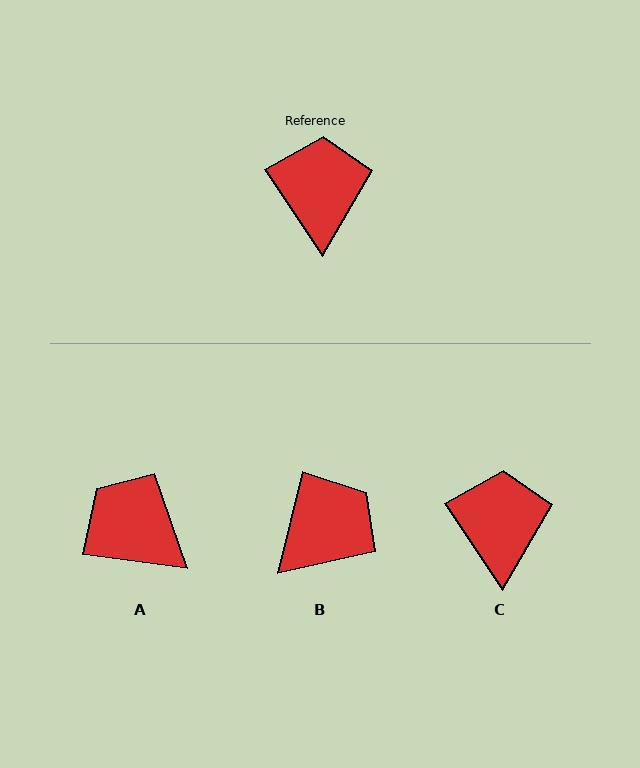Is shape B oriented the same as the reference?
No, it is off by about 47 degrees.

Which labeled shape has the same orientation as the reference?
C.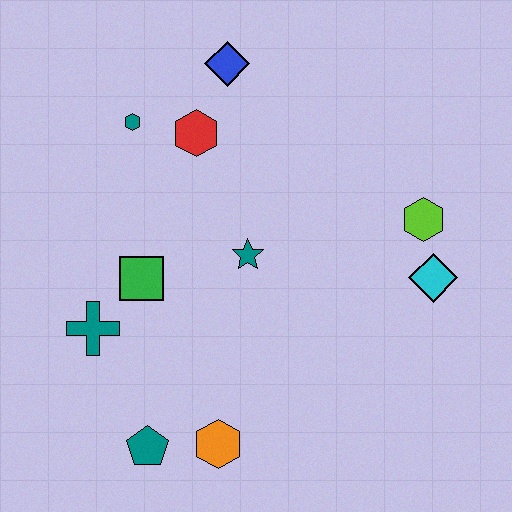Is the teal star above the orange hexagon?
Yes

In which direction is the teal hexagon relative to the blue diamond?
The teal hexagon is to the left of the blue diamond.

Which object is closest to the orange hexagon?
The teal pentagon is closest to the orange hexagon.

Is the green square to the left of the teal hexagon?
No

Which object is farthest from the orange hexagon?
The blue diamond is farthest from the orange hexagon.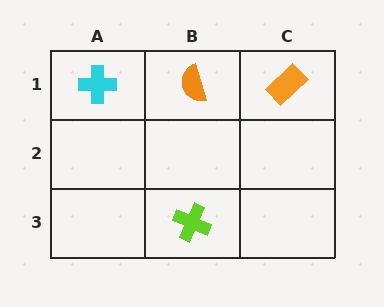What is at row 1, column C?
An orange rectangle.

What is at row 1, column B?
An orange semicircle.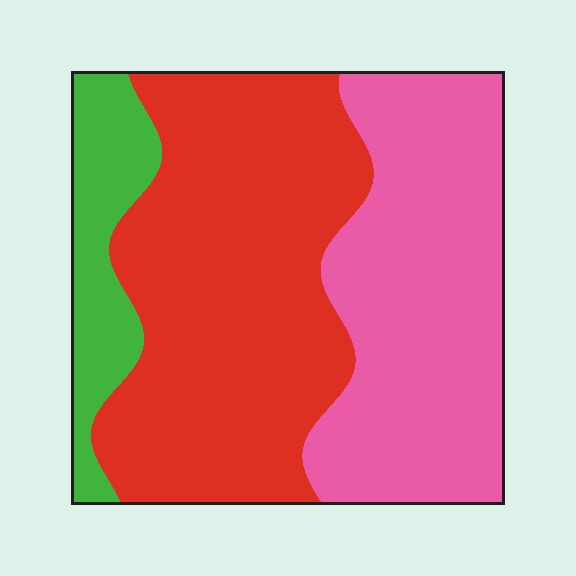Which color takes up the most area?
Red, at roughly 50%.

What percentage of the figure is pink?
Pink takes up about three eighths (3/8) of the figure.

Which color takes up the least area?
Green, at roughly 15%.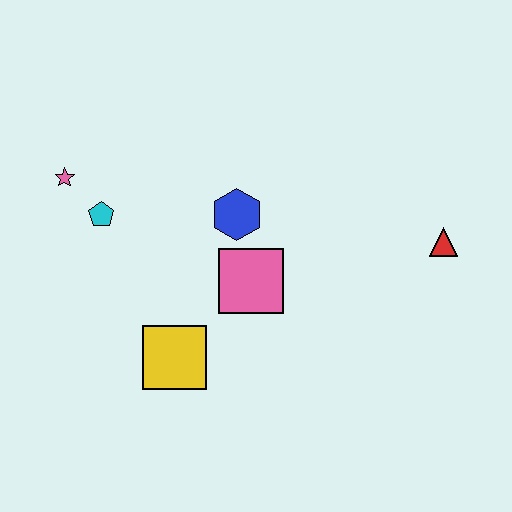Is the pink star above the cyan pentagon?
Yes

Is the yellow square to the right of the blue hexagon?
No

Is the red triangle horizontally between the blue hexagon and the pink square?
No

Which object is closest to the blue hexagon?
The pink square is closest to the blue hexagon.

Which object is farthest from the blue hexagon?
The red triangle is farthest from the blue hexagon.